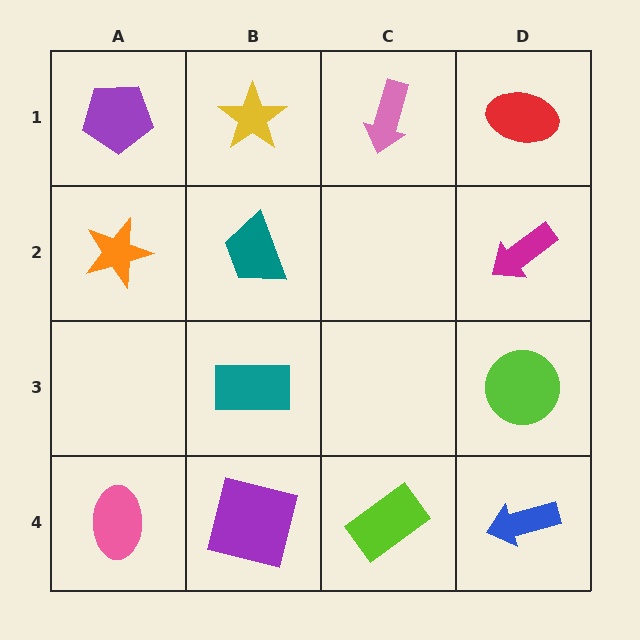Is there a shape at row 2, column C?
No, that cell is empty.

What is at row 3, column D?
A lime circle.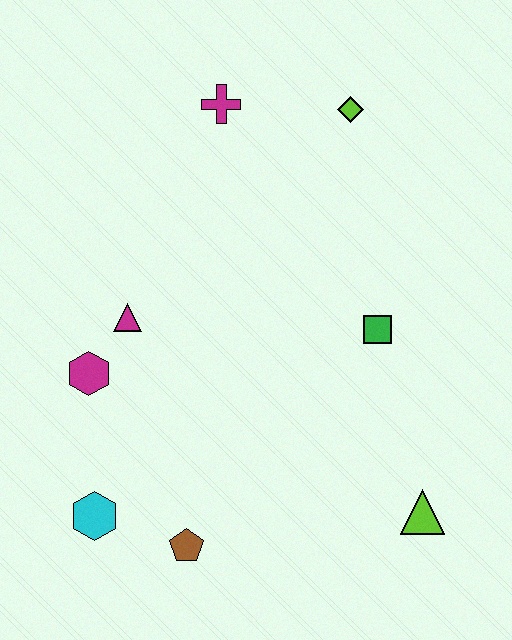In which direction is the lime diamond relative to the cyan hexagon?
The lime diamond is above the cyan hexagon.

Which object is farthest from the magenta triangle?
The lime triangle is farthest from the magenta triangle.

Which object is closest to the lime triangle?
The green square is closest to the lime triangle.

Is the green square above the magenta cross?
No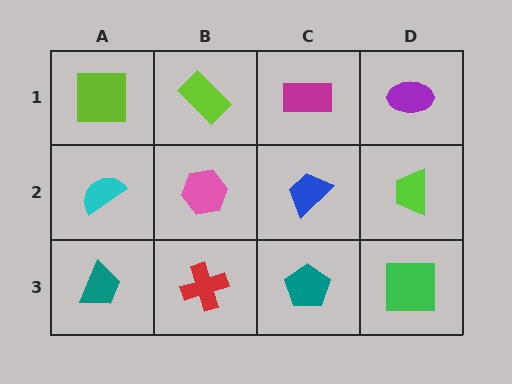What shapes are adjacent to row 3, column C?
A blue trapezoid (row 2, column C), a red cross (row 3, column B), a green square (row 3, column D).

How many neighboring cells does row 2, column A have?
3.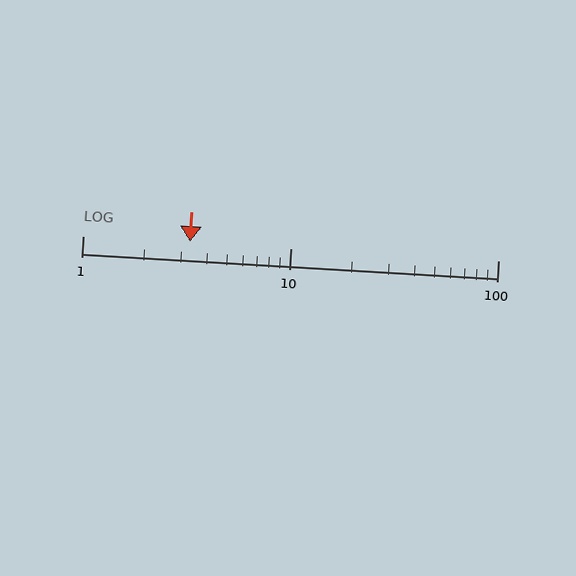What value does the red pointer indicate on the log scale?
The pointer indicates approximately 3.3.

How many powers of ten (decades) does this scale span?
The scale spans 2 decades, from 1 to 100.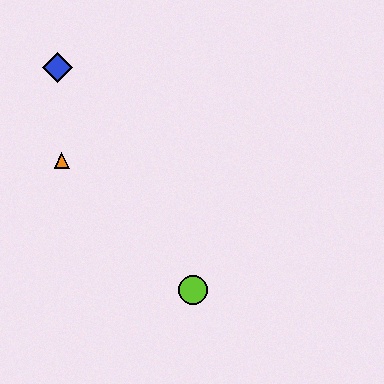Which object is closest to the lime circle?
The orange triangle is closest to the lime circle.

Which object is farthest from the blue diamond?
The lime circle is farthest from the blue diamond.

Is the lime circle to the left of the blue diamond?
No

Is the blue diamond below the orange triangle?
No